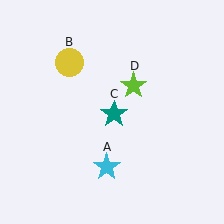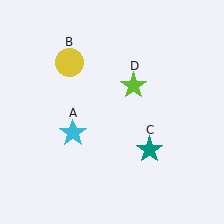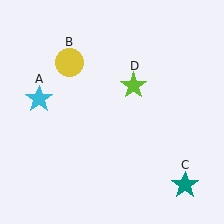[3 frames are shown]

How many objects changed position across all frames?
2 objects changed position: cyan star (object A), teal star (object C).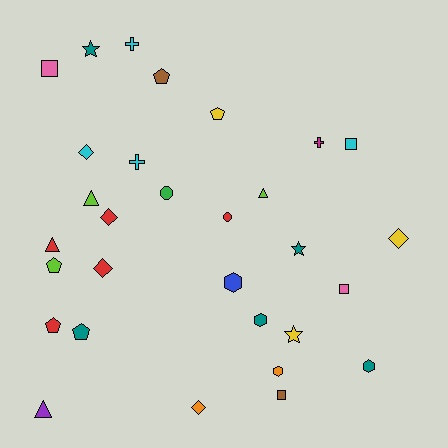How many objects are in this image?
There are 30 objects.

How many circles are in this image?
There are 2 circles.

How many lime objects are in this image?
There are 3 lime objects.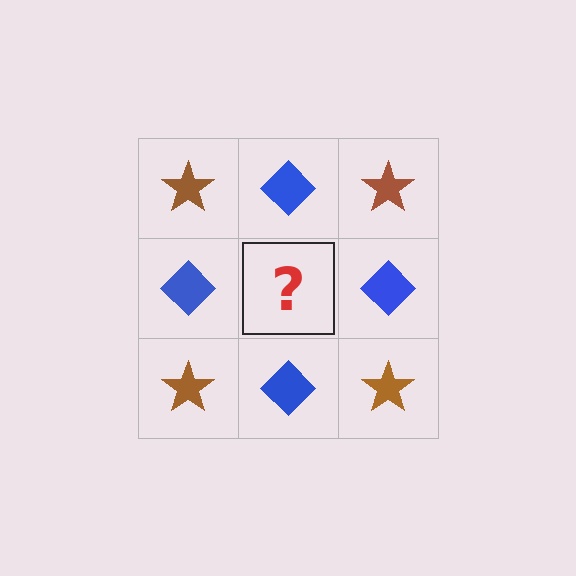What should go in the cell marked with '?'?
The missing cell should contain a brown star.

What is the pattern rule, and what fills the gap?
The rule is that it alternates brown star and blue diamond in a checkerboard pattern. The gap should be filled with a brown star.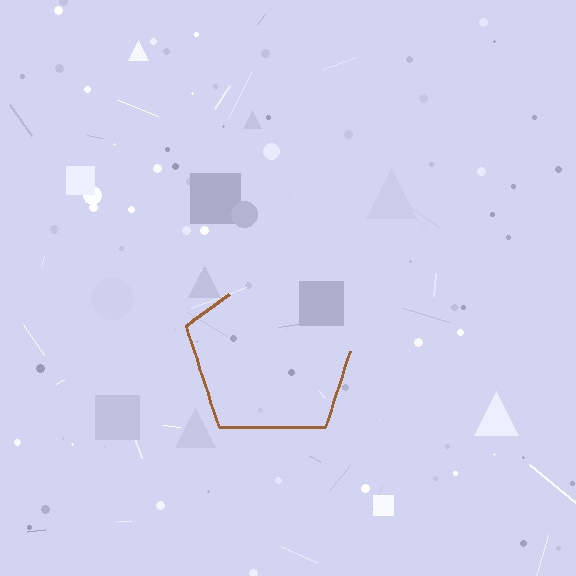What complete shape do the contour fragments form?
The contour fragments form a pentagon.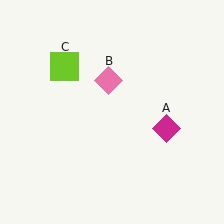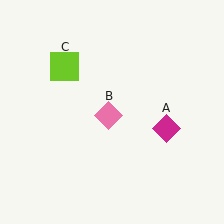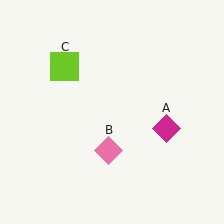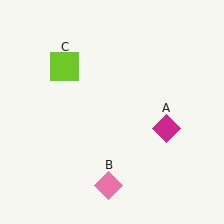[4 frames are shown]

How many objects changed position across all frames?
1 object changed position: pink diamond (object B).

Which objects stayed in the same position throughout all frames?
Magenta diamond (object A) and lime square (object C) remained stationary.